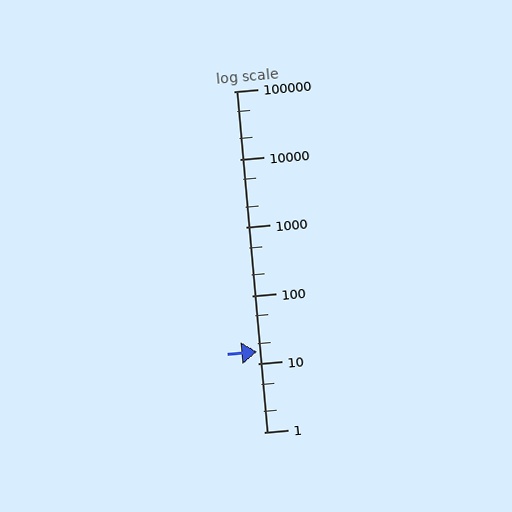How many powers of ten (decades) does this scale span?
The scale spans 5 decades, from 1 to 100000.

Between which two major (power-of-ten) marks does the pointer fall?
The pointer is between 10 and 100.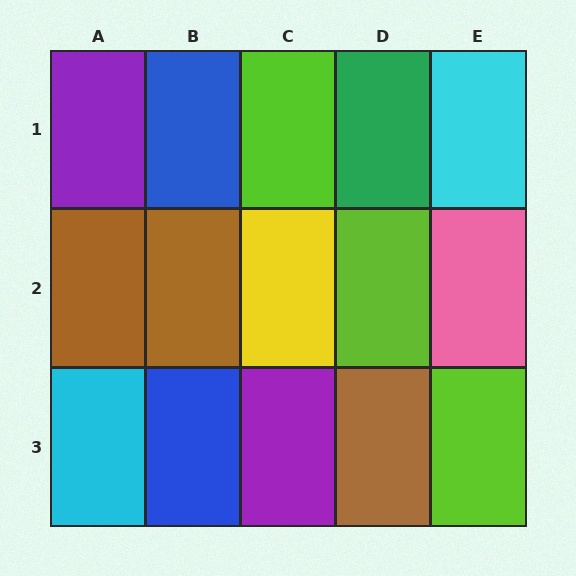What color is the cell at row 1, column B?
Blue.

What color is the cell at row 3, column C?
Purple.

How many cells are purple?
2 cells are purple.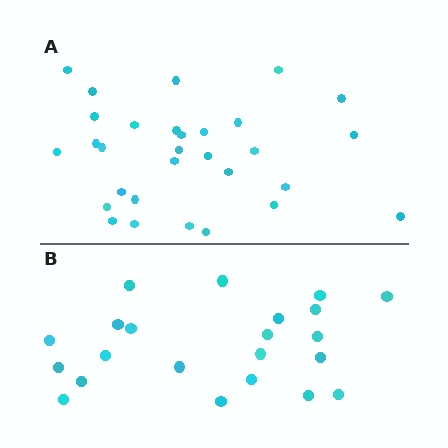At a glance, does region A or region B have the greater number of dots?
Region A (the top region) has more dots.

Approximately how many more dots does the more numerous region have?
Region A has roughly 8 or so more dots than region B.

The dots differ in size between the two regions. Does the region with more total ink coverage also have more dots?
No. Region B has more total ink coverage because its dots are larger, but region A actually contains more individual dots. Total area can be misleading — the number of items is what matters here.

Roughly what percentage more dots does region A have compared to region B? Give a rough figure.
About 35% more.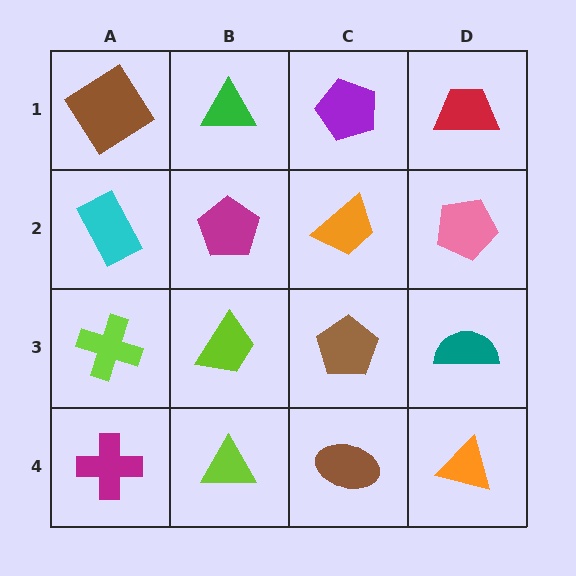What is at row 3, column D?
A teal semicircle.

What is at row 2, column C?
An orange trapezoid.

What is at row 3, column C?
A brown pentagon.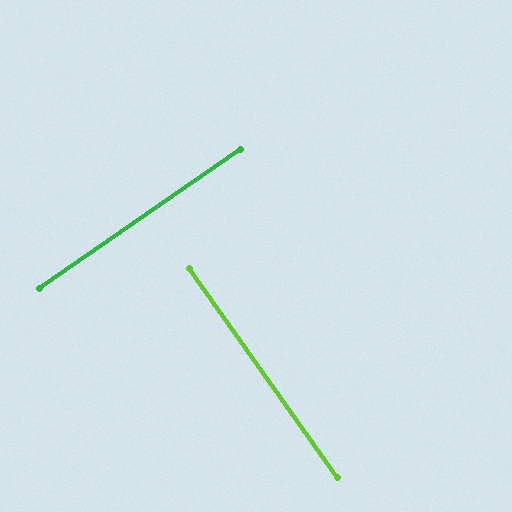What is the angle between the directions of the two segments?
Approximately 89 degrees.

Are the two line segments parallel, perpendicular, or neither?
Perpendicular — they meet at approximately 89°.